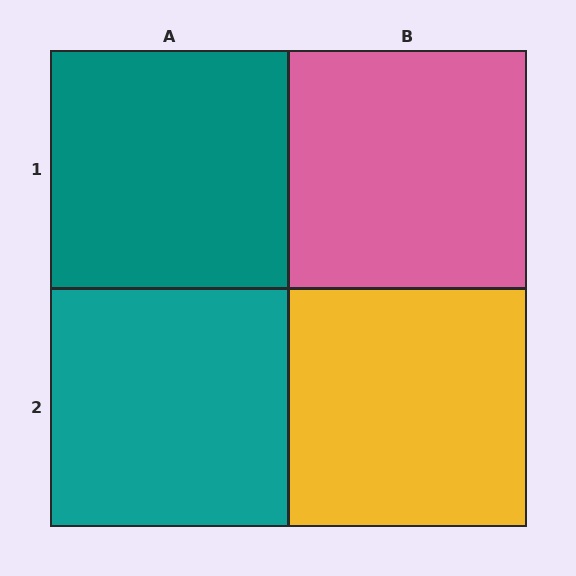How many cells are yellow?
1 cell is yellow.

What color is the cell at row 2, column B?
Yellow.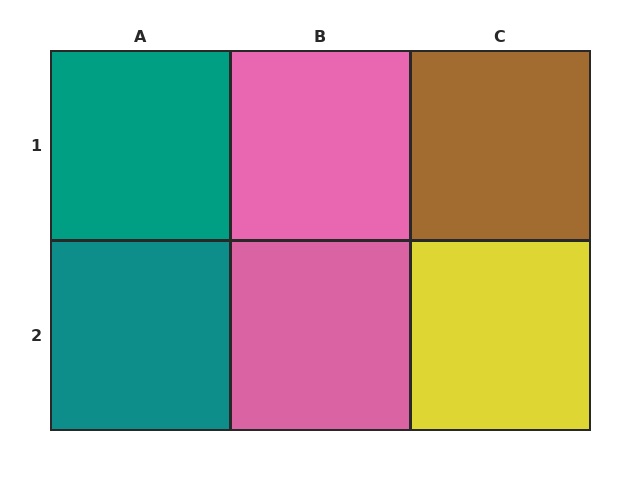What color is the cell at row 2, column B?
Pink.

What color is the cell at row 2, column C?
Yellow.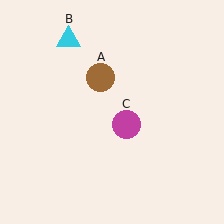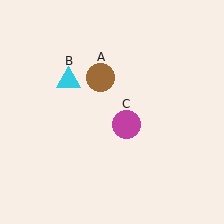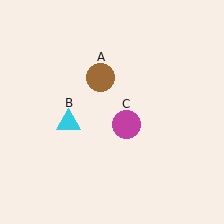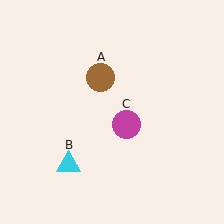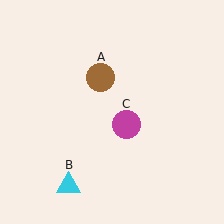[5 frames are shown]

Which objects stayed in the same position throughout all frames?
Brown circle (object A) and magenta circle (object C) remained stationary.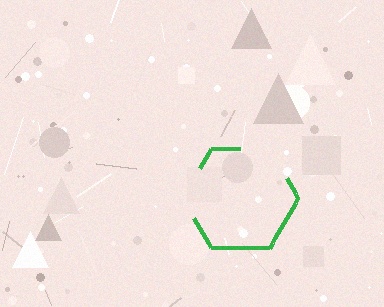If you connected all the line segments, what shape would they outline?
They would outline a hexagon.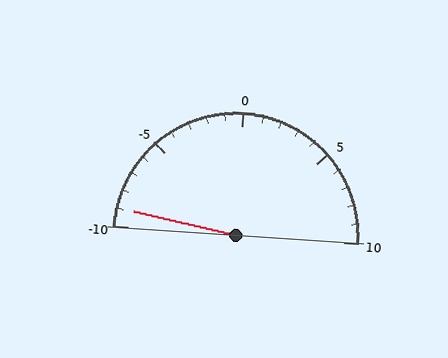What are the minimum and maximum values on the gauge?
The gauge ranges from -10 to 10.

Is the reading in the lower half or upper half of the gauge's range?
The reading is in the lower half of the range (-10 to 10).